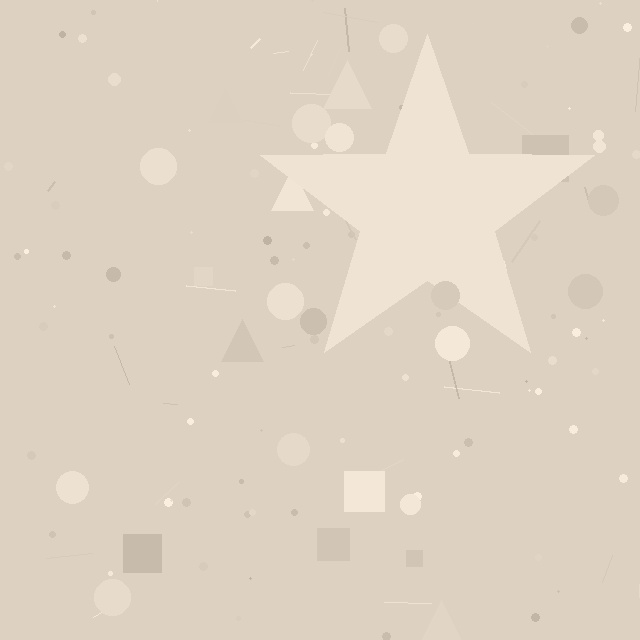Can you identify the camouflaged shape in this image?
The camouflaged shape is a star.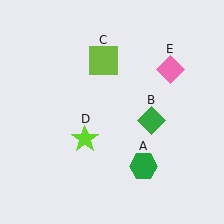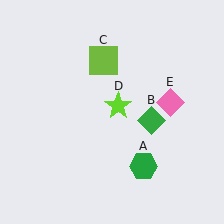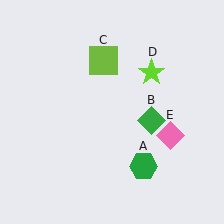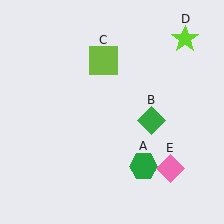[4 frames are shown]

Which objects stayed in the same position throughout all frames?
Green hexagon (object A) and green diamond (object B) and lime square (object C) remained stationary.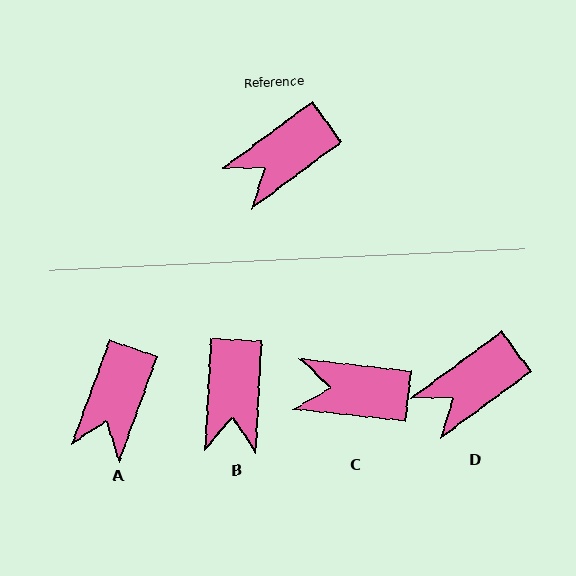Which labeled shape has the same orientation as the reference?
D.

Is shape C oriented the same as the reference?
No, it is off by about 43 degrees.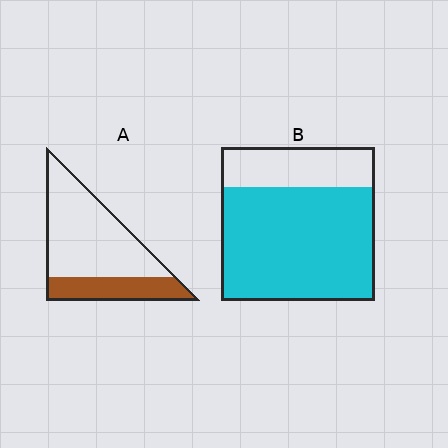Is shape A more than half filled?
No.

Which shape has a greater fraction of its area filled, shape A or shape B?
Shape B.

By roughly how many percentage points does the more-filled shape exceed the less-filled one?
By roughly 45 percentage points (B over A).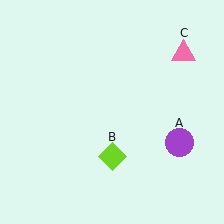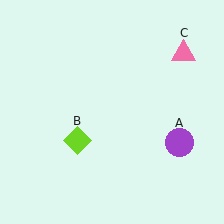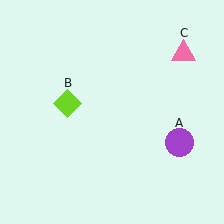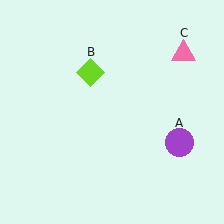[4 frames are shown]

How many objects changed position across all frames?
1 object changed position: lime diamond (object B).